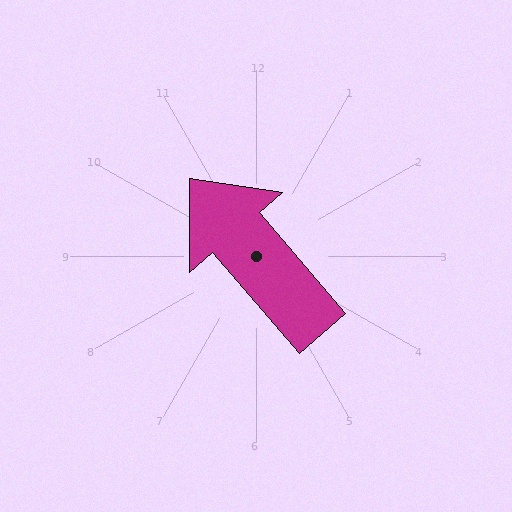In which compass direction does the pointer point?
Northwest.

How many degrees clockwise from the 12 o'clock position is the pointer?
Approximately 319 degrees.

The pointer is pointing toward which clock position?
Roughly 11 o'clock.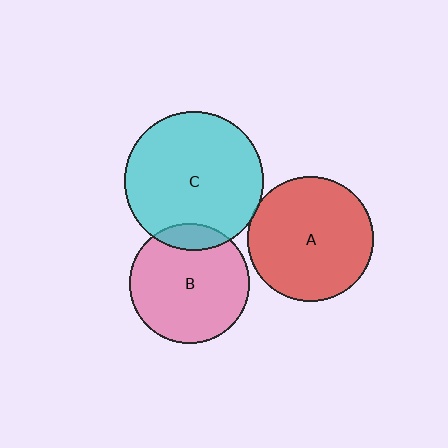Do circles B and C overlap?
Yes.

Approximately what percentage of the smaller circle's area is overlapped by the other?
Approximately 15%.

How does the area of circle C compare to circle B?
Approximately 1.3 times.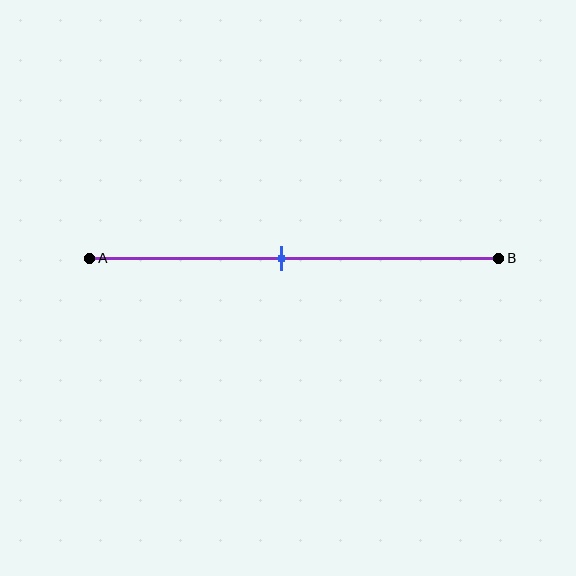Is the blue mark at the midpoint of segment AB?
No, the mark is at about 45% from A, not at the 50% midpoint.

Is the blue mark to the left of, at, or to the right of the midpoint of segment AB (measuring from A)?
The blue mark is to the left of the midpoint of segment AB.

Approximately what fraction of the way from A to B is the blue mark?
The blue mark is approximately 45% of the way from A to B.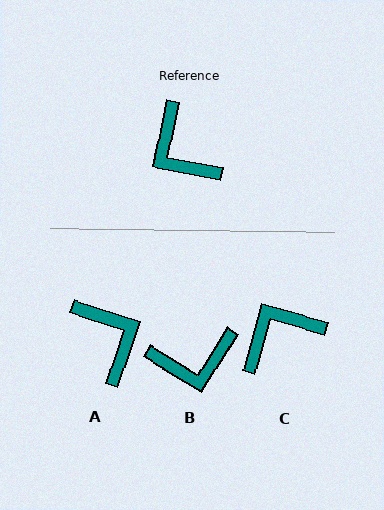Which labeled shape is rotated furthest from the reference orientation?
A, about 173 degrees away.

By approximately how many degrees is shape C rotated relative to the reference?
Approximately 94 degrees clockwise.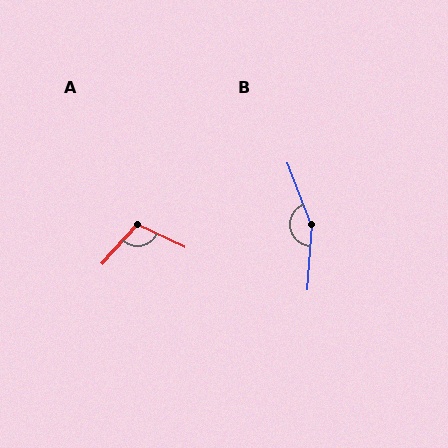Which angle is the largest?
B, at approximately 154 degrees.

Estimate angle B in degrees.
Approximately 154 degrees.